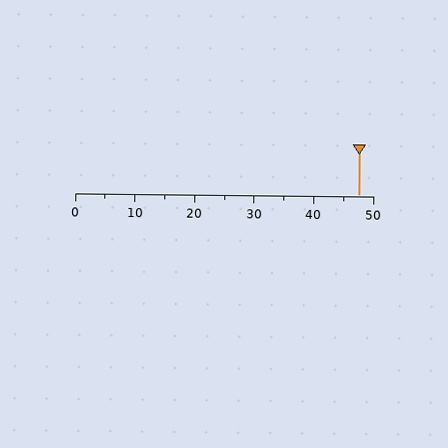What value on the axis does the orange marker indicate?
The marker indicates approximately 47.5.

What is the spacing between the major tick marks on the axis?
The major ticks are spaced 10 apart.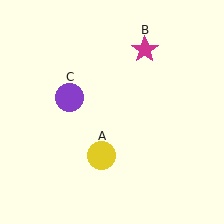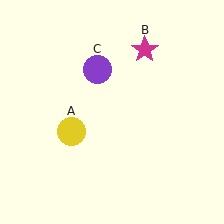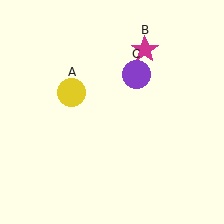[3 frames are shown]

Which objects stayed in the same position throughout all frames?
Magenta star (object B) remained stationary.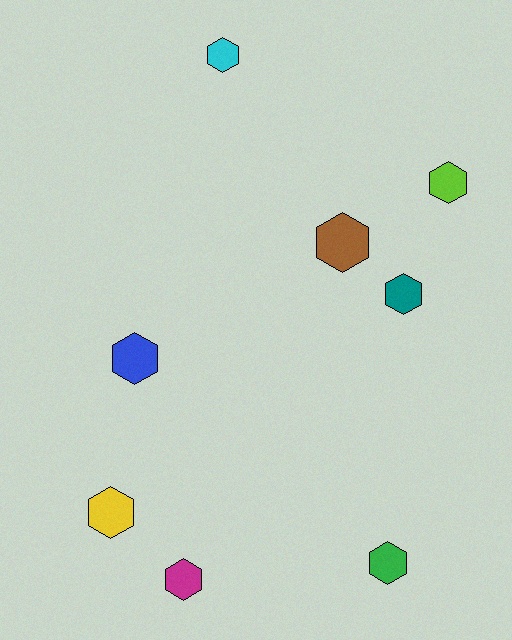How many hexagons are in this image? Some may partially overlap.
There are 8 hexagons.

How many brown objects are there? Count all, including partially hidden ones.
There is 1 brown object.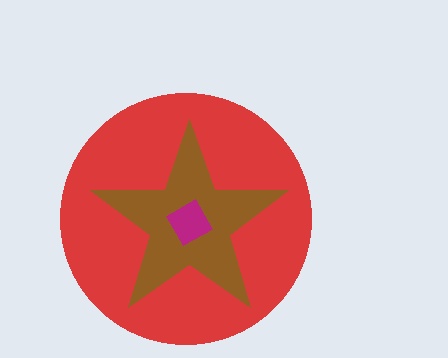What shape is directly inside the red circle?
The brown star.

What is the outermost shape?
The red circle.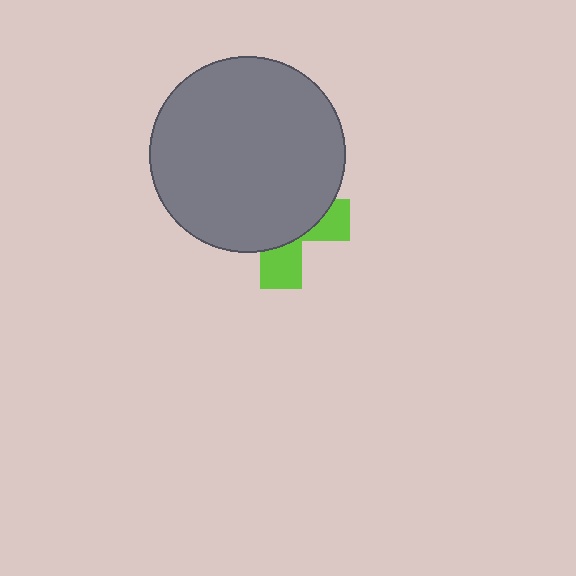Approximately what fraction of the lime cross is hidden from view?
Roughly 69% of the lime cross is hidden behind the gray circle.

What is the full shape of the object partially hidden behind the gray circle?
The partially hidden object is a lime cross.